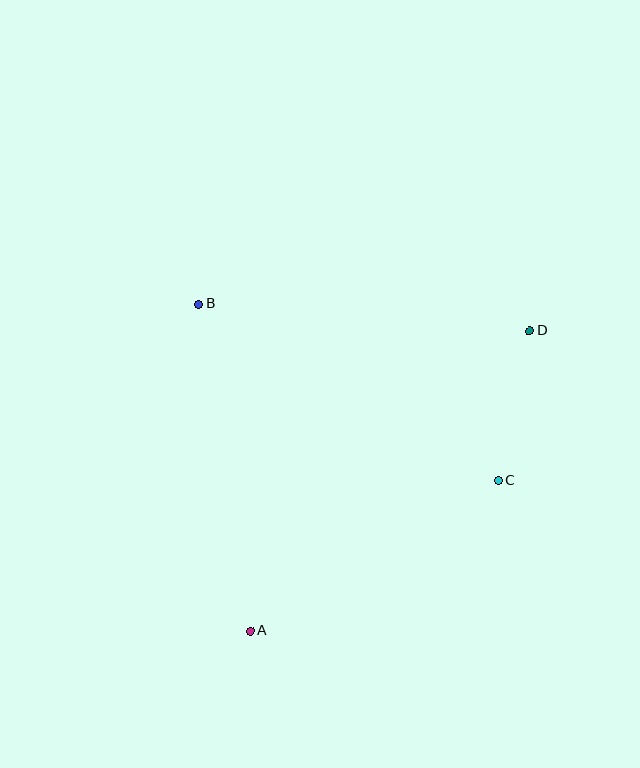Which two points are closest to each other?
Points C and D are closest to each other.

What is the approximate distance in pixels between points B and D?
The distance between B and D is approximately 332 pixels.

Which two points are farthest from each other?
Points A and D are farthest from each other.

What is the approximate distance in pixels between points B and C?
The distance between B and C is approximately 347 pixels.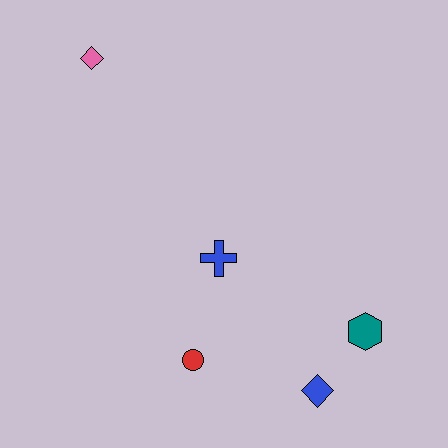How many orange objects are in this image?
There are no orange objects.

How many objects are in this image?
There are 5 objects.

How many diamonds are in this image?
There are 2 diamonds.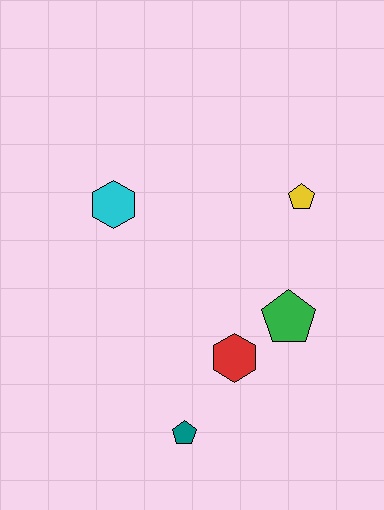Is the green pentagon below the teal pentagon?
No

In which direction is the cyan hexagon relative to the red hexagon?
The cyan hexagon is above the red hexagon.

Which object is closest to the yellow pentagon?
The green pentagon is closest to the yellow pentagon.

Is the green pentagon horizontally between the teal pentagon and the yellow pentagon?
Yes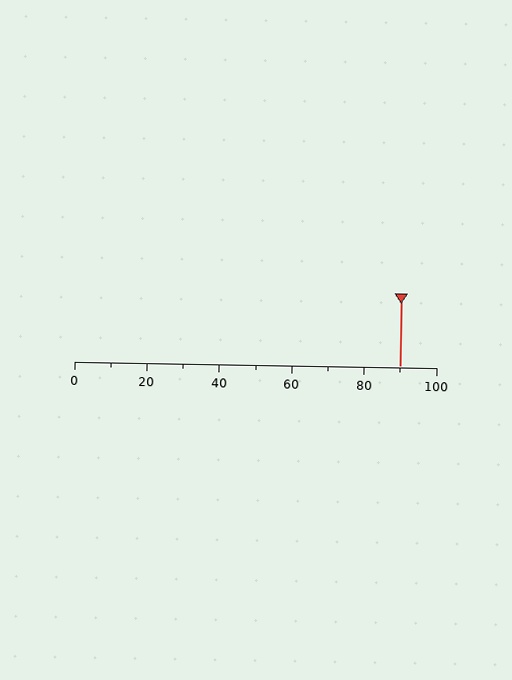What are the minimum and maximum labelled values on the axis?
The axis runs from 0 to 100.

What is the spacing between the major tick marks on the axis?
The major ticks are spaced 20 apart.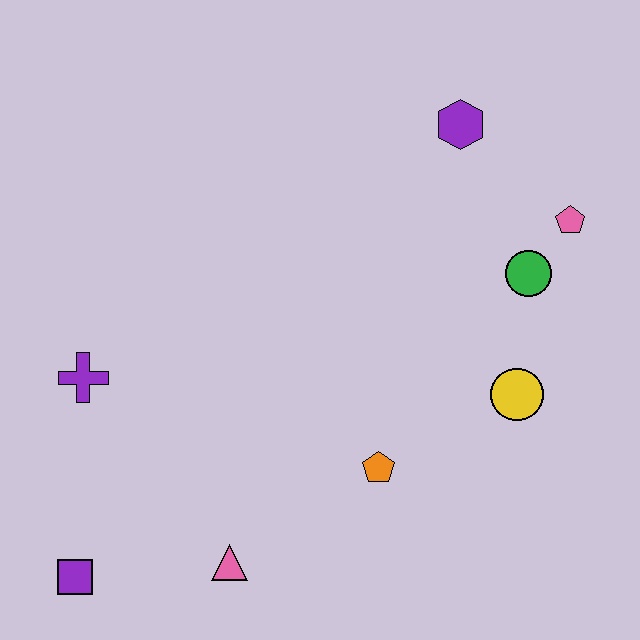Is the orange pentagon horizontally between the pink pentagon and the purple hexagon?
No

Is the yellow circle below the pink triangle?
No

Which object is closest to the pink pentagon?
The green circle is closest to the pink pentagon.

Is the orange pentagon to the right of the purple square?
Yes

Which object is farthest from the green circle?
The purple square is farthest from the green circle.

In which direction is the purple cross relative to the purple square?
The purple cross is above the purple square.